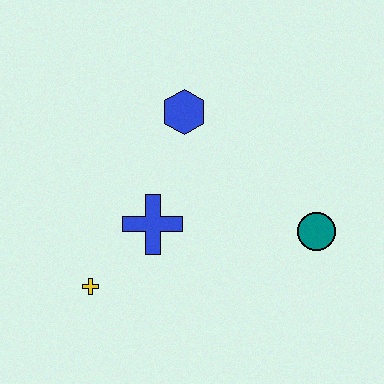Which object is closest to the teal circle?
The blue cross is closest to the teal circle.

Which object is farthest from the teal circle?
The yellow cross is farthest from the teal circle.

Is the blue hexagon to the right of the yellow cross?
Yes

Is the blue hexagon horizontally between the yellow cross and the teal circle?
Yes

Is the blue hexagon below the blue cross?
No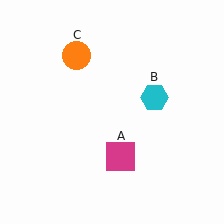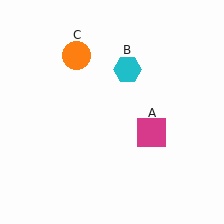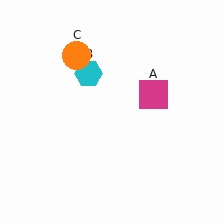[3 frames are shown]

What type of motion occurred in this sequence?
The magenta square (object A), cyan hexagon (object B) rotated counterclockwise around the center of the scene.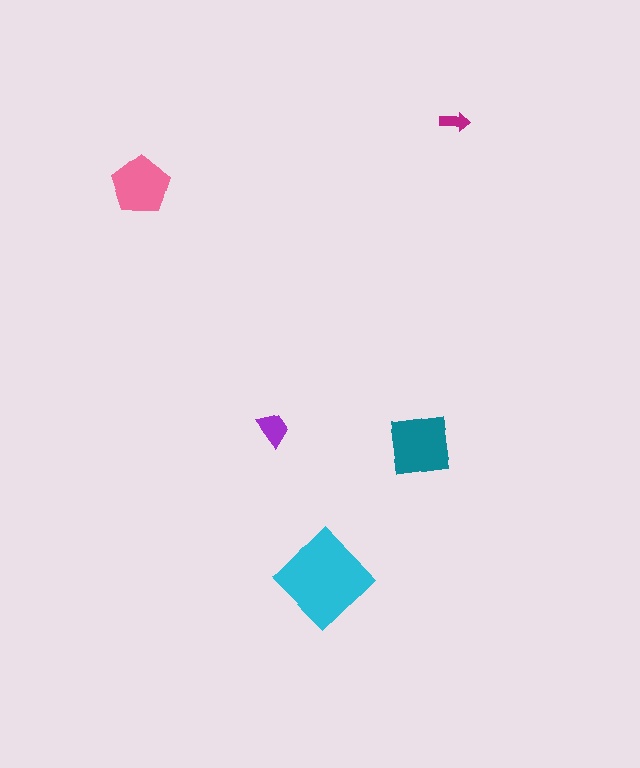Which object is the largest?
The cyan diamond.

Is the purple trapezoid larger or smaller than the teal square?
Smaller.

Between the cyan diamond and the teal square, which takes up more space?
The cyan diamond.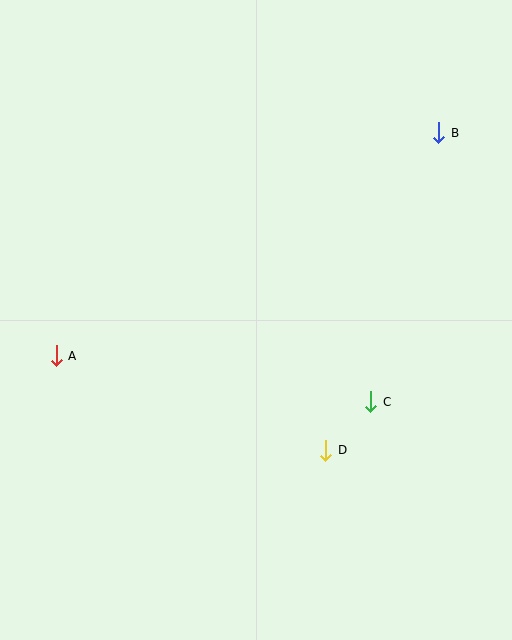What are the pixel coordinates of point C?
Point C is at (371, 402).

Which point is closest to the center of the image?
Point C at (371, 402) is closest to the center.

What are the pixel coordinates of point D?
Point D is at (326, 450).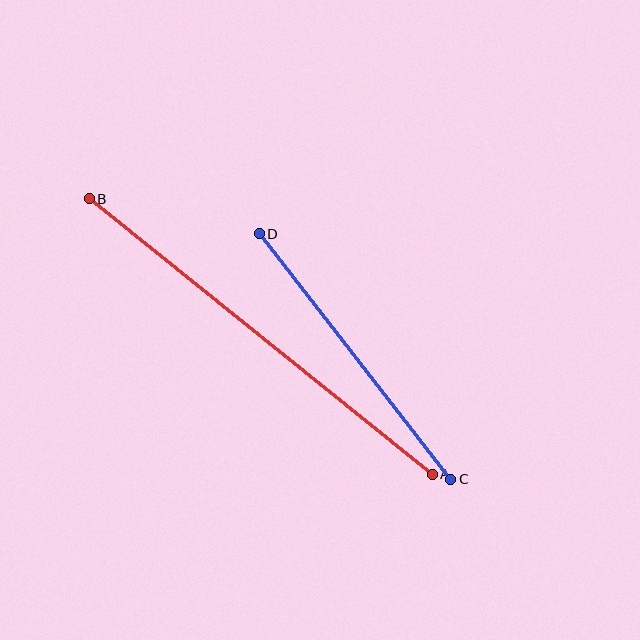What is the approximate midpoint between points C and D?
The midpoint is at approximately (355, 356) pixels.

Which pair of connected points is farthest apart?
Points A and B are farthest apart.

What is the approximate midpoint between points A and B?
The midpoint is at approximately (261, 337) pixels.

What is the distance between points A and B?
The distance is approximately 440 pixels.